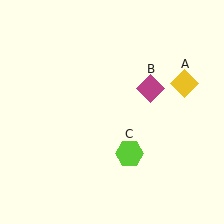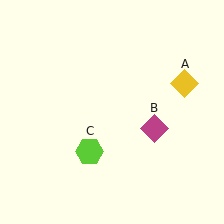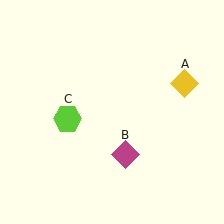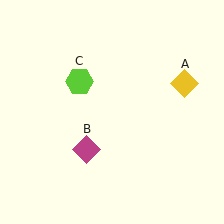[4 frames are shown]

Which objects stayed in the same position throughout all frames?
Yellow diamond (object A) remained stationary.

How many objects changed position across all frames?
2 objects changed position: magenta diamond (object B), lime hexagon (object C).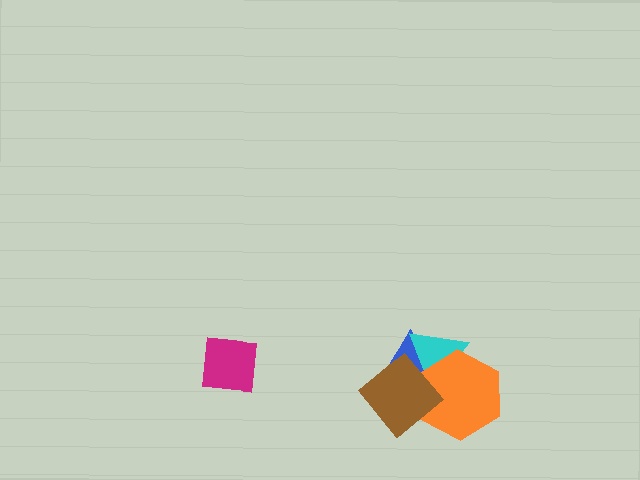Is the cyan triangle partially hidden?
Yes, it is partially covered by another shape.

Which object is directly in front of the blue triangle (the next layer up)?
The cyan triangle is directly in front of the blue triangle.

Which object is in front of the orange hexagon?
The brown diamond is in front of the orange hexagon.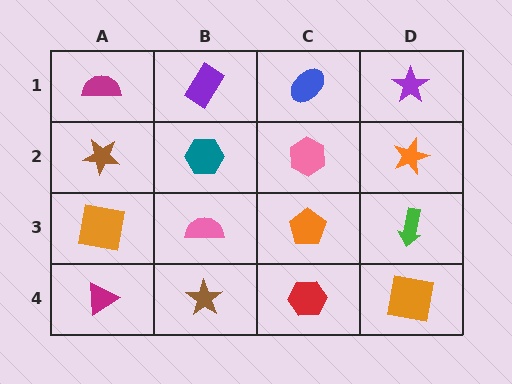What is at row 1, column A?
A magenta semicircle.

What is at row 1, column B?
A purple rectangle.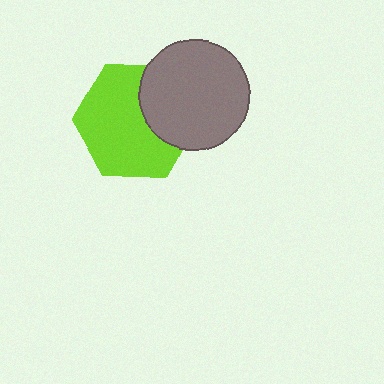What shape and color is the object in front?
The object in front is a gray circle.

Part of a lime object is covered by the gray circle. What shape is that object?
It is a hexagon.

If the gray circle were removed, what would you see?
You would see the complete lime hexagon.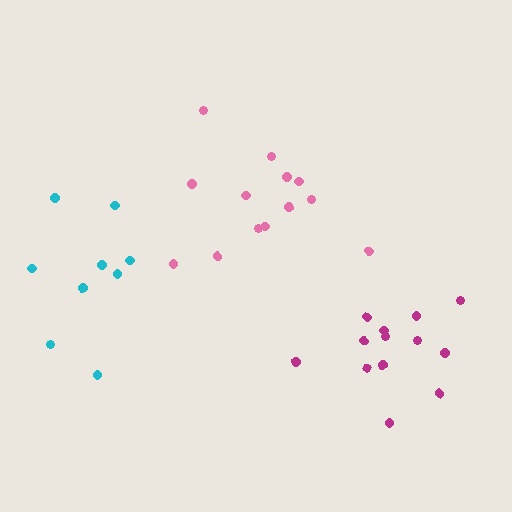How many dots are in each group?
Group 1: 9 dots, Group 2: 13 dots, Group 3: 13 dots (35 total).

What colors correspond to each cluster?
The clusters are colored: cyan, pink, magenta.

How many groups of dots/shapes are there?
There are 3 groups.